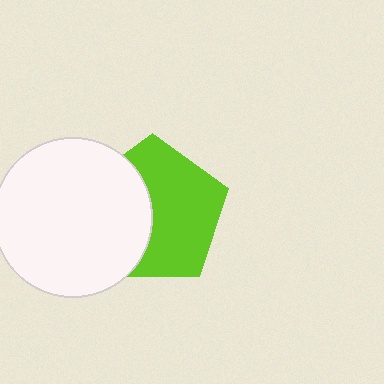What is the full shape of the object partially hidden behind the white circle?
The partially hidden object is a lime pentagon.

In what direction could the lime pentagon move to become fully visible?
The lime pentagon could move right. That would shift it out from behind the white circle entirely.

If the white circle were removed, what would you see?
You would see the complete lime pentagon.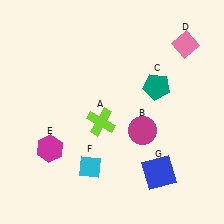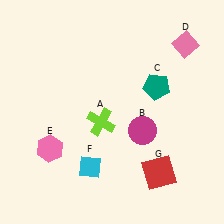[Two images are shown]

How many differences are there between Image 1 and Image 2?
There are 2 differences between the two images.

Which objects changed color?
E changed from magenta to pink. G changed from blue to red.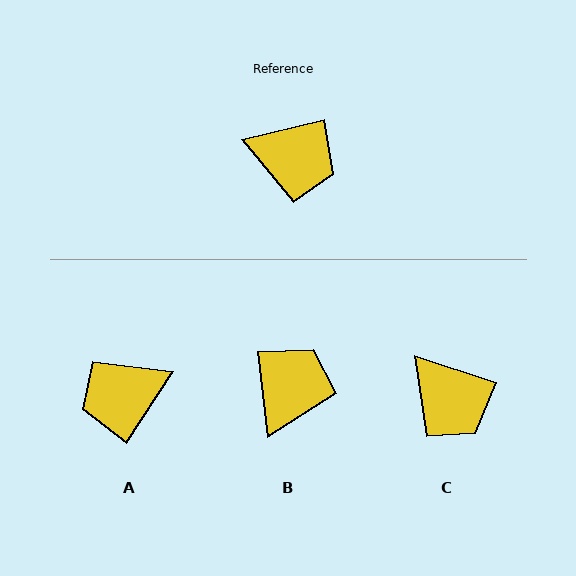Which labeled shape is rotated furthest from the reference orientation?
A, about 137 degrees away.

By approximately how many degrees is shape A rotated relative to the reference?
Approximately 137 degrees clockwise.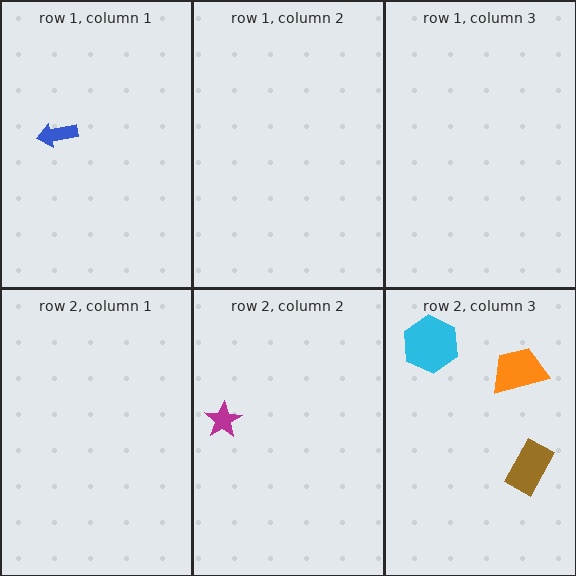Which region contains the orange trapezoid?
The row 2, column 3 region.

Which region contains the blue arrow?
The row 1, column 1 region.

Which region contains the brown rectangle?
The row 2, column 3 region.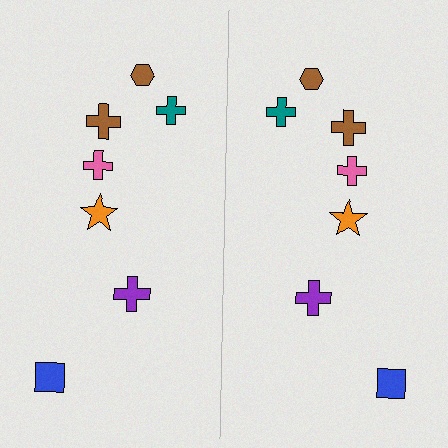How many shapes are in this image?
There are 14 shapes in this image.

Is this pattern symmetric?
Yes, this pattern has bilateral (reflection) symmetry.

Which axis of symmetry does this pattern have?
The pattern has a vertical axis of symmetry running through the center of the image.